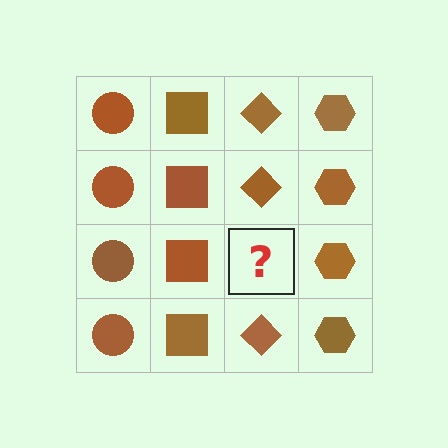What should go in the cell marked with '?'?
The missing cell should contain a brown diamond.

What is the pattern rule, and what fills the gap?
The rule is that each column has a consistent shape. The gap should be filled with a brown diamond.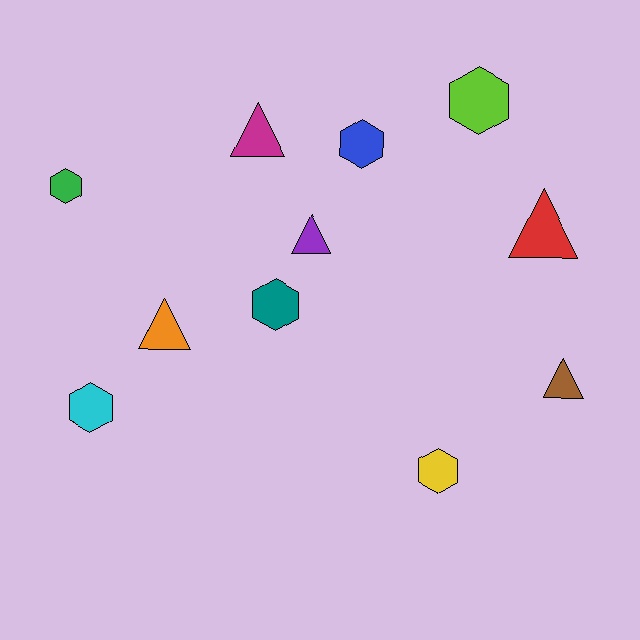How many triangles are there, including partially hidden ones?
There are 5 triangles.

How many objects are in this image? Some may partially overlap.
There are 11 objects.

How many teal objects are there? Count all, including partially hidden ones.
There is 1 teal object.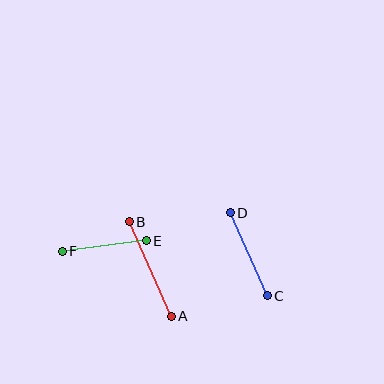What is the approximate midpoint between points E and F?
The midpoint is at approximately (104, 246) pixels.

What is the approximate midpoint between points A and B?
The midpoint is at approximately (150, 269) pixels.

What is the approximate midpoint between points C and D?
The midpoint is at approximately (249, 254) pixels.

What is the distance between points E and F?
The distance is approximately 85 pixels.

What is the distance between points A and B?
The distance is approximately 103 pixels.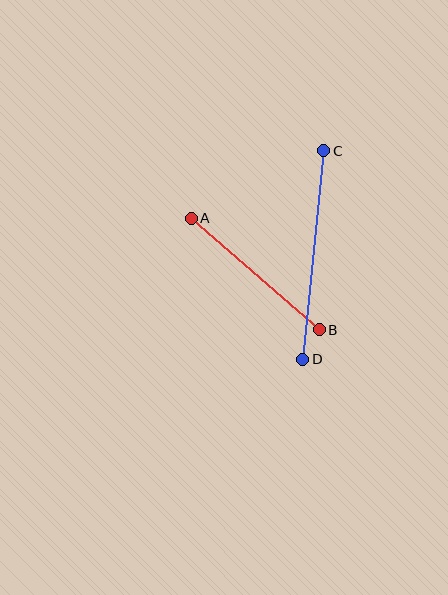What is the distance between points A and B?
The distance is approximately 170 pixels.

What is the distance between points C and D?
The distance is approximately 210 pixels.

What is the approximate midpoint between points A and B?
The midpoint is at approximately (255, 274) pixels.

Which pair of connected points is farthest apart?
Points C and D are farthest apart.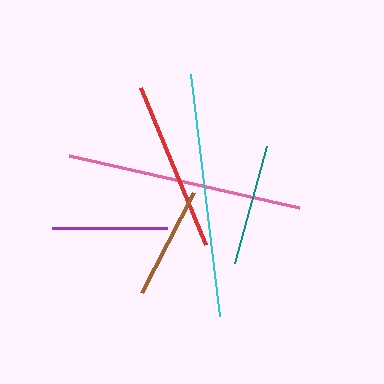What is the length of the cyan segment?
The cyan segment is approximately 243 pixels long.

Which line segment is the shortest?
The brown line is the shortest at approximately 112 pixels.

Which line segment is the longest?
The cyan line is the longest at approximately 243 pixels.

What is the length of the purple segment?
The purple segment is approximately 115 pixels long.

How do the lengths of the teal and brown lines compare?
The teal and brown lines are approximately the same length.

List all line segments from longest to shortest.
From longest to shortest: cyan, pink, red, teal, purple, brown.